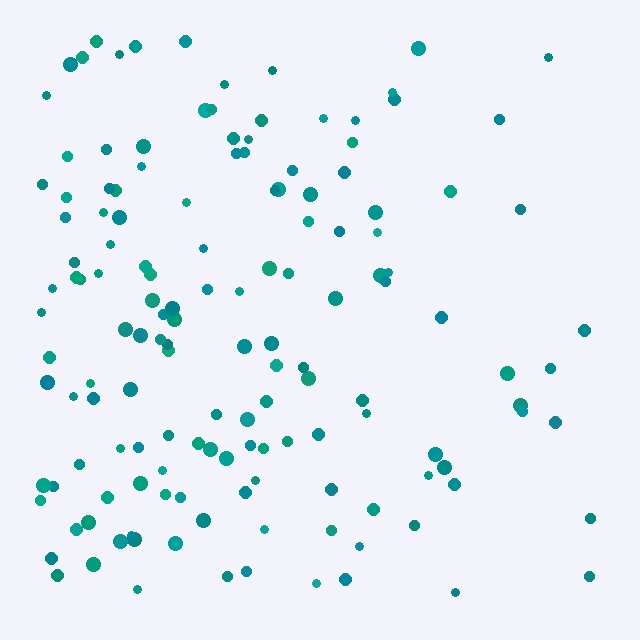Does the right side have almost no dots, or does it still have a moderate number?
Still a moderate number, just noticeably fewer than the left.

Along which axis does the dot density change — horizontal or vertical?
Horizontal.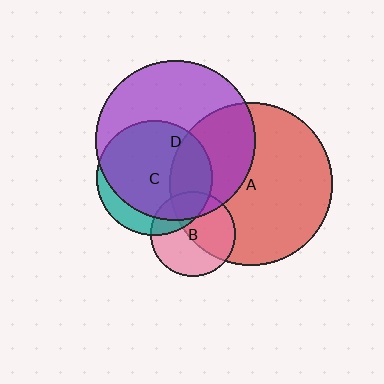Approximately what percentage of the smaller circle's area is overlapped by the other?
Approximately 25%.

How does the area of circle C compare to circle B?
Approximately 1.9 times.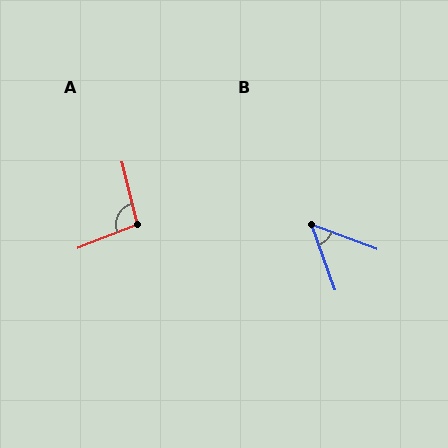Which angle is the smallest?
B, at approximately 50 degrees.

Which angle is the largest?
A, at approximately 98 degrees.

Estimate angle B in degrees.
Approximately 50 degrees.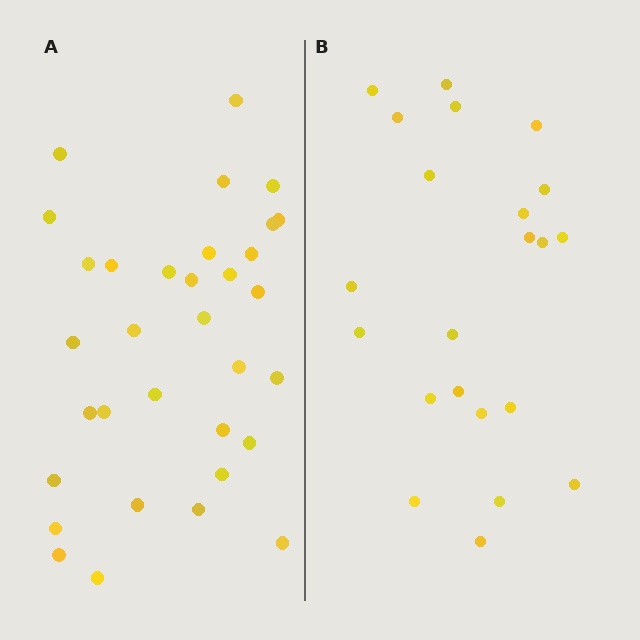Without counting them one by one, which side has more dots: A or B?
Region A (the left region) has more dots.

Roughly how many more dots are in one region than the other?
Region A has roughly 12 or so more dots than region B.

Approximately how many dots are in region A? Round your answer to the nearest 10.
About 30 dots. (The exact count is 33, which rounds to 30.)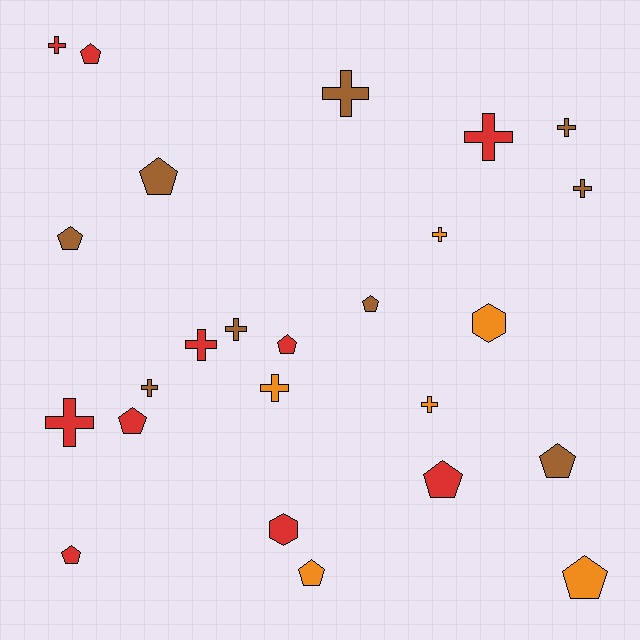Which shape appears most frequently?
Cross, with 12 objects.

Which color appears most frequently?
Red, with 10 objects.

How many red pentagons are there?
There are 5 red pentagons.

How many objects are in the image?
There are 25 objects.